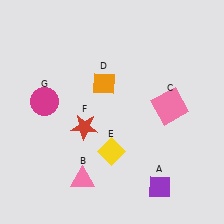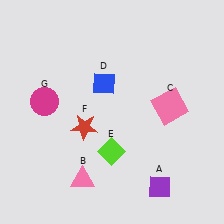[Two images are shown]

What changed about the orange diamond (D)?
In Image 1, D is orange. In Image 2, it changed to blue.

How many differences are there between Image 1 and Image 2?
There are 2 differences between the two images.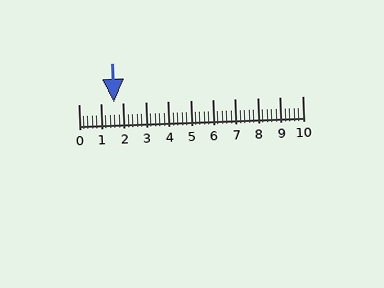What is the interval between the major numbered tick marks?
The major tick marks are spaced 1 units apart.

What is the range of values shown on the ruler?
The ruler shows values from 0 to 10.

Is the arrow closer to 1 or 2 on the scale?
The arrow is closer to 2.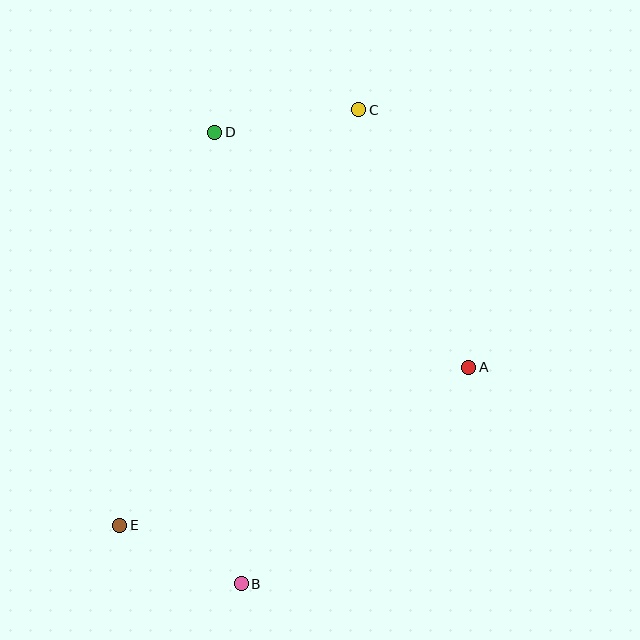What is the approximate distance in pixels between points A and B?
The distance between A and B is approximately 314 pixels.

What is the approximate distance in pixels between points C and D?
The distance between C and D is approximately 146 pixels.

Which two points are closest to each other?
Points B and E are closest to each other.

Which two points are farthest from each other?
Points B and C are farthest from each other.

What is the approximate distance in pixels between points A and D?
The distance between A and D is approximately 346 pixels.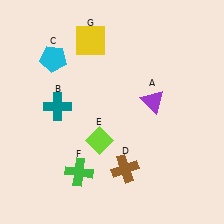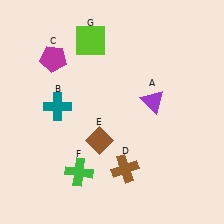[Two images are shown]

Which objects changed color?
C changed from cyan to magenta. E changed from lime to brown. G changed from yellow to lime.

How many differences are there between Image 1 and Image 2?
There are 3 differences between the two images.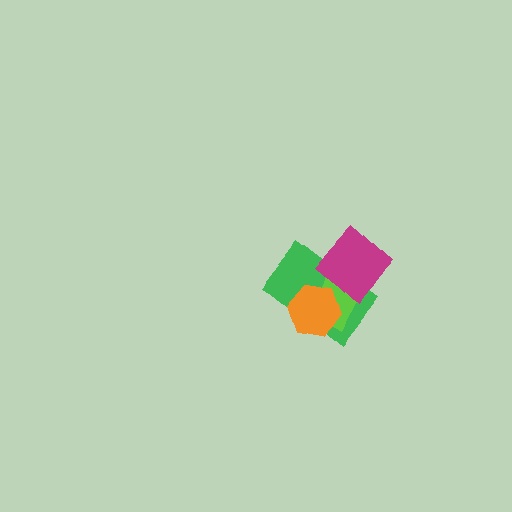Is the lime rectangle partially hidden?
Yes, it is partially covered by another shape.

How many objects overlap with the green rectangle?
3 objects overlap with the green rectangle.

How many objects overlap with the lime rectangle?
3 objects overlap with the lime rectangle.